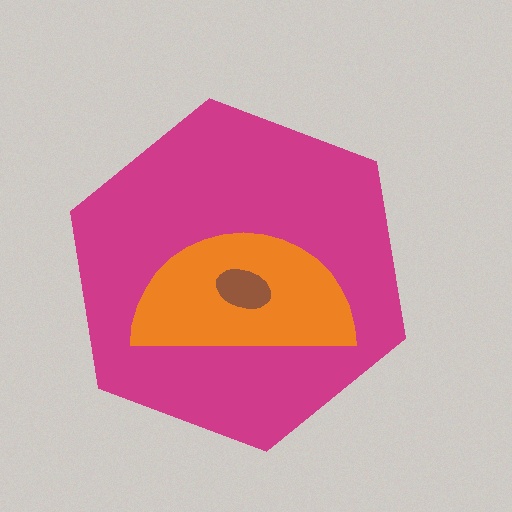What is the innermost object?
The brown ellipse.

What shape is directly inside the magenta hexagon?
The orange semicircle.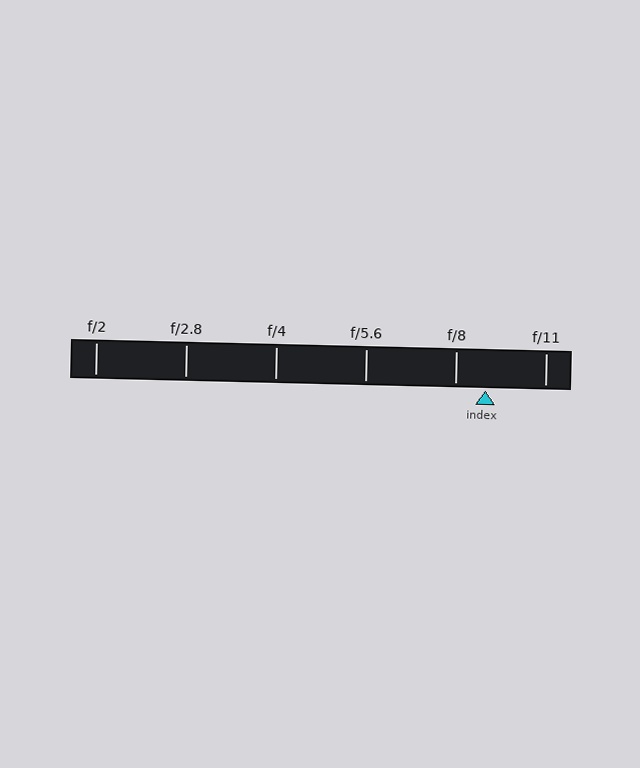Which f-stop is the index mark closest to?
The index mark is closest to f/8.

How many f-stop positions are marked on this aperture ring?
There are 6 f-stop positions marked.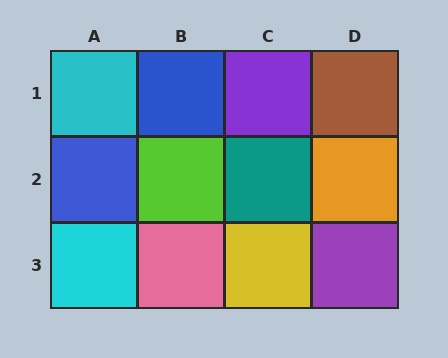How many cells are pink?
1 cell is pink.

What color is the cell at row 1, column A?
Cyan.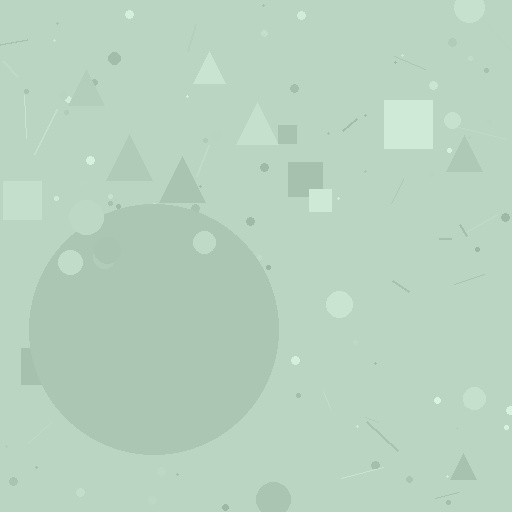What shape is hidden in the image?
A circle is hidden in the image.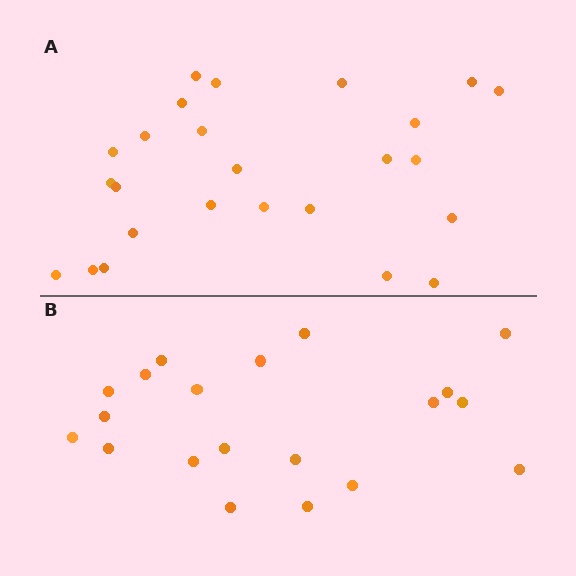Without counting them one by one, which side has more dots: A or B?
Region A (the top region) has more dots.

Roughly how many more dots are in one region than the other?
Region A has about 5 more dots than region B.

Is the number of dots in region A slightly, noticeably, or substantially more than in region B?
Region A has noticeably more, but not dramatically so. The ratio is roughly 1.2 to 1.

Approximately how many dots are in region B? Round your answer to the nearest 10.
About 20 dots.